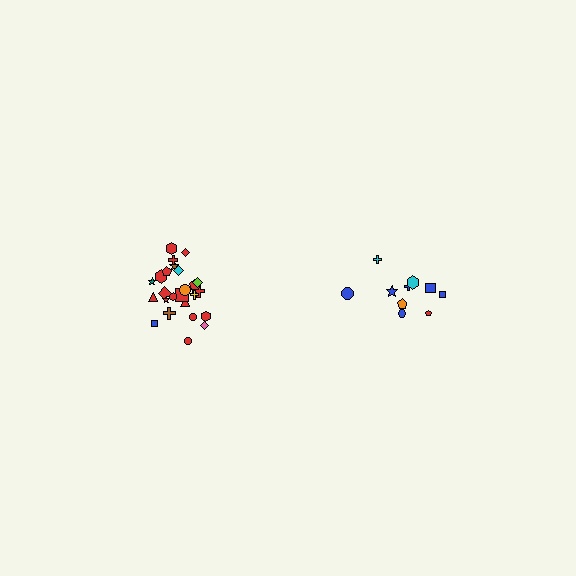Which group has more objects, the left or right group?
The left group.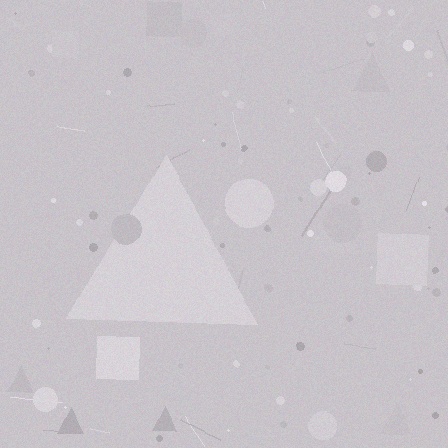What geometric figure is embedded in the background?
A triangle is embedded in the background.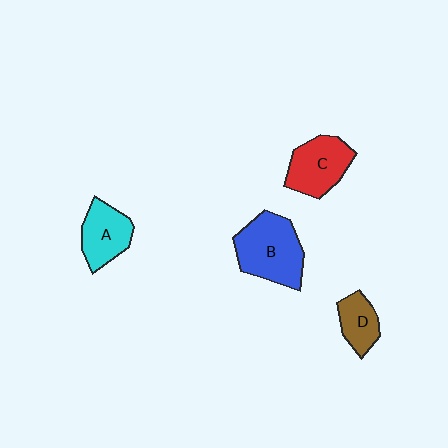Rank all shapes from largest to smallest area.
From largest to smallest: B (blue), C (red), A (cyan), D (brown).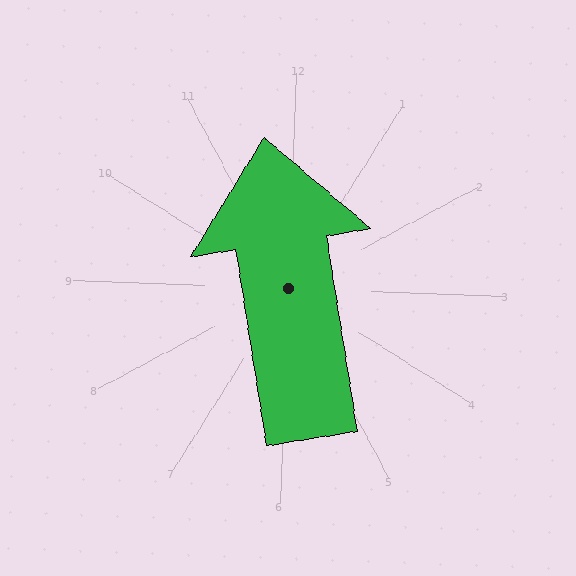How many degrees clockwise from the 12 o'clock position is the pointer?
Approximately 349 degrees.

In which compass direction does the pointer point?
North.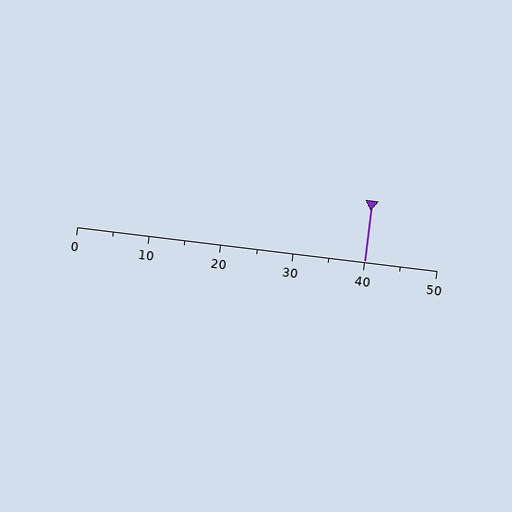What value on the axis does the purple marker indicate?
The marker indicates approximately 40.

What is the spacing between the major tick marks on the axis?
The major ticks are spaced 10 apart.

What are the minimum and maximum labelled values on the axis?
The axis runs from 0 to 50.